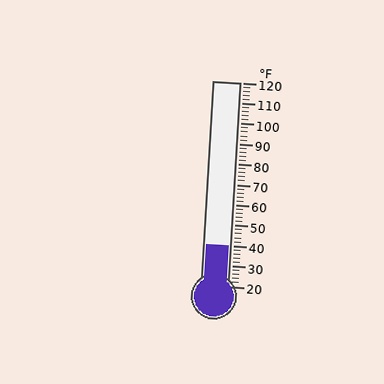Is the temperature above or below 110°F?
The temperature is below 110°F.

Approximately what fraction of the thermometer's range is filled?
The thermometer is filled to approximately 20% of its range.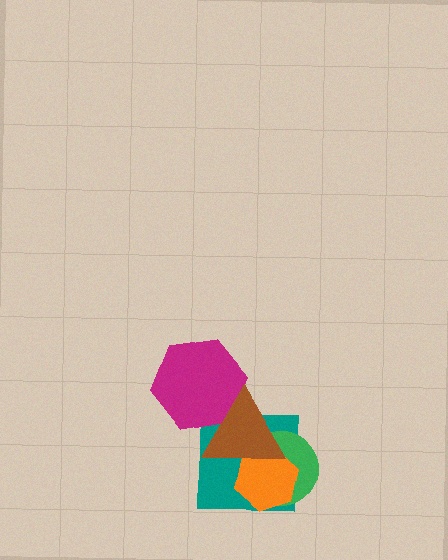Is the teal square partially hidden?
Yes, it is partially covered by another shape.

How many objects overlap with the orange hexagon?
3 objects overlap with the orange hexagon.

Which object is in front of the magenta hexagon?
The brown triangle is in front of the magenta hexagon.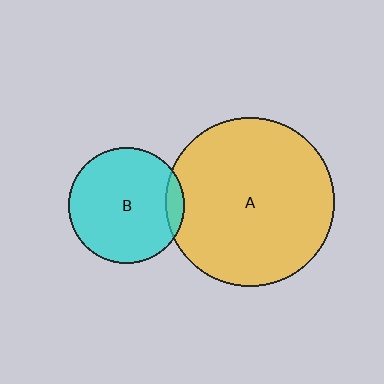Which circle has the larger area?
Circle A (yellow).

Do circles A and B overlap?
Yes.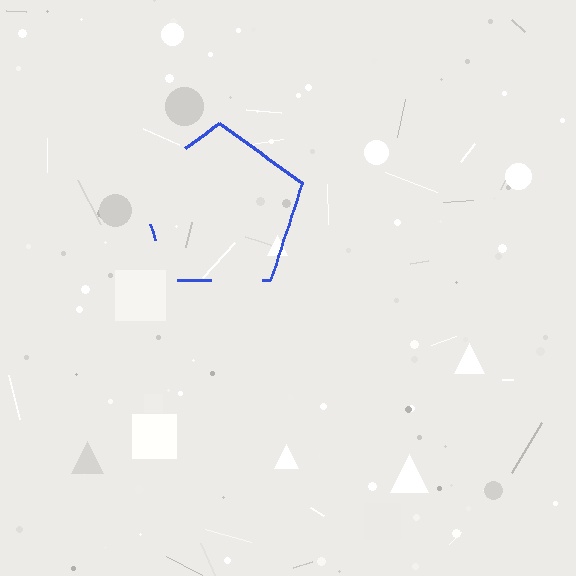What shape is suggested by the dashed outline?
The dashed outline suggests a pentagon.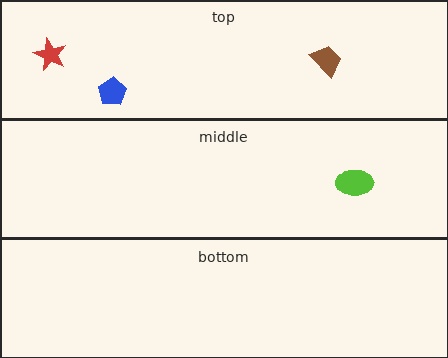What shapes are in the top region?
The blue pentagon, the red star, the brown trapezoid.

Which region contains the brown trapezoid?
The top region.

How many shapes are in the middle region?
1.